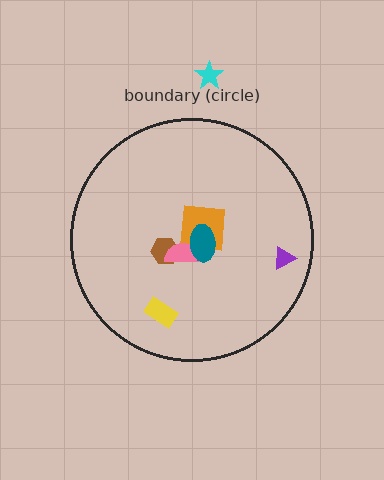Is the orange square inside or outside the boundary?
Inside.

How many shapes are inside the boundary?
6 inside, 1 outside.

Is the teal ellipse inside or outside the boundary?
Inside.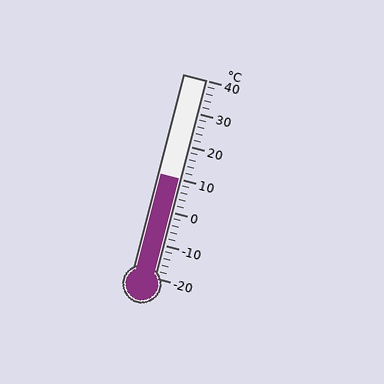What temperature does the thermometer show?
The thermometer shows approximately 10°C.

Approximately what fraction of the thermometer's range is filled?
The thermometer is filled to approximately 50% of its range.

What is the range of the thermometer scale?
The thermometer scale ranges from -20°C to 40°C.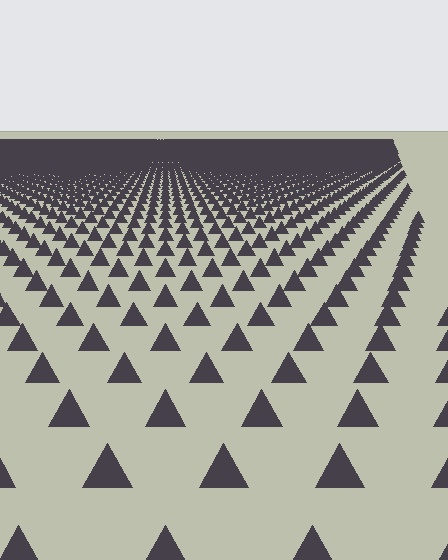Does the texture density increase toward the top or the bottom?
Density increases toward the top.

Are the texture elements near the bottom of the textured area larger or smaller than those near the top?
Larger. Near the bottom, elements are closer to the viewer and appear at a bigger on-screen size.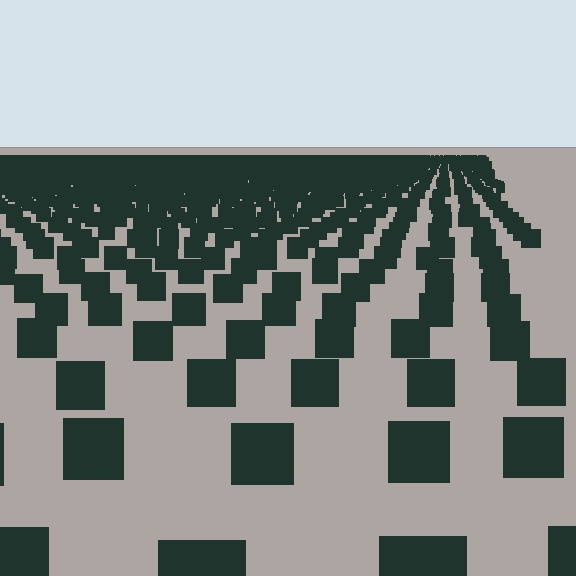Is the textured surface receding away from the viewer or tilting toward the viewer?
The surface is receding away from the viewer. Texture elements get smaller and denser toward the top.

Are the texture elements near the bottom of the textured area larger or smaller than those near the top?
Larger. Near the bottom, elements are closer to the viewer and appear at a bigger on-screen size.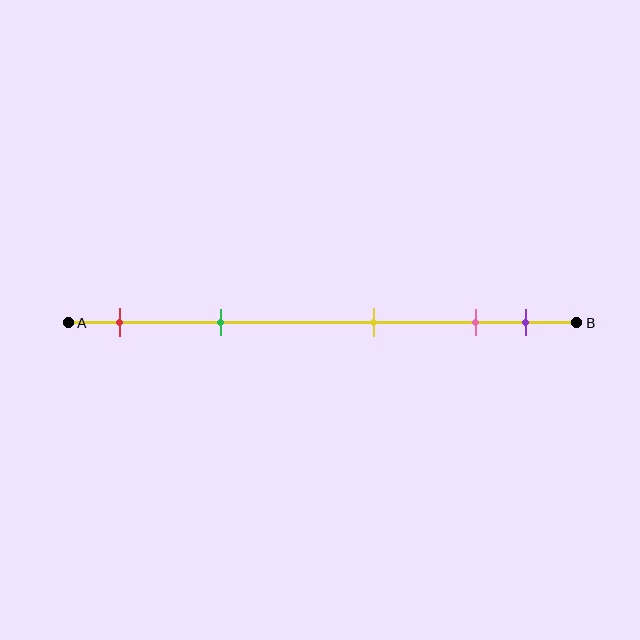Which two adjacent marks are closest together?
The pink and purple marks are the closest adjacent pair.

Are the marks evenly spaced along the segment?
No, the marks are not evenly spaced.